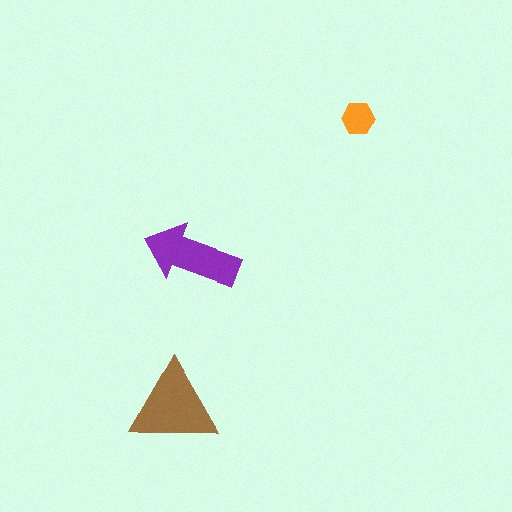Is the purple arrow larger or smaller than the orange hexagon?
Larger.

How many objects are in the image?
There are 3 objects in the image.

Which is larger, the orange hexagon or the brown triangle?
The brown triangle.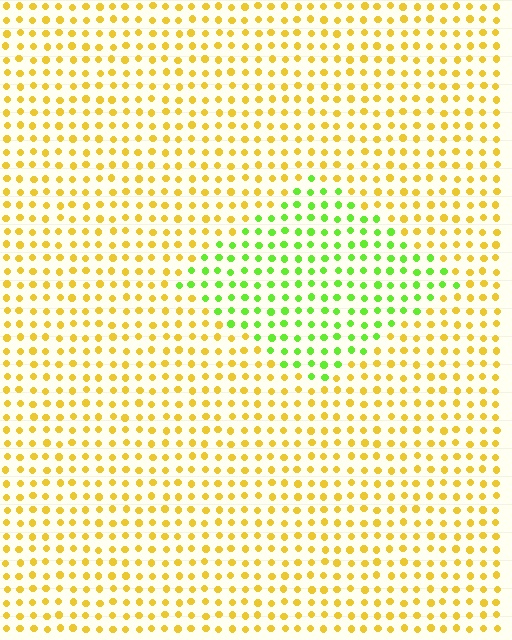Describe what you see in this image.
The image is filled with small yellow elements in a uniform arrangement. A diamond-shaped region is visible where the elements are tinted to a slightly different hue, forming a subtle color boundary.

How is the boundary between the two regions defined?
The boundary is defined purely by a slight shift in hue (about 56 degrees). Spacing, size, and orientation are identical on both sides.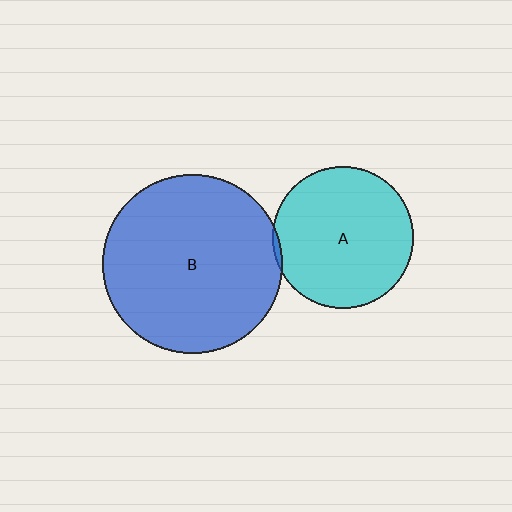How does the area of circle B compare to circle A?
Approximately 1.6 times.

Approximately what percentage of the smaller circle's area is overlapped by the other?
Approximately 5%.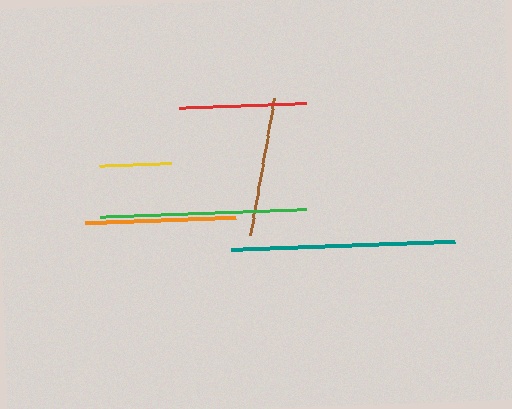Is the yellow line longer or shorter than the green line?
The green line is longer than the yellow line.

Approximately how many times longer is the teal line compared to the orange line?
The teal line is approximately 1.5 times the length of the orange line.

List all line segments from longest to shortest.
From longest to shortest: teal, green, orange, brown, red, yellow.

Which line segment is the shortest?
The yellow line is the shortest at approximately 72 pixels.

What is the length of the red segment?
The red segment is approximately 128 pixels long.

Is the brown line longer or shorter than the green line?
The green line is longer than the brown line.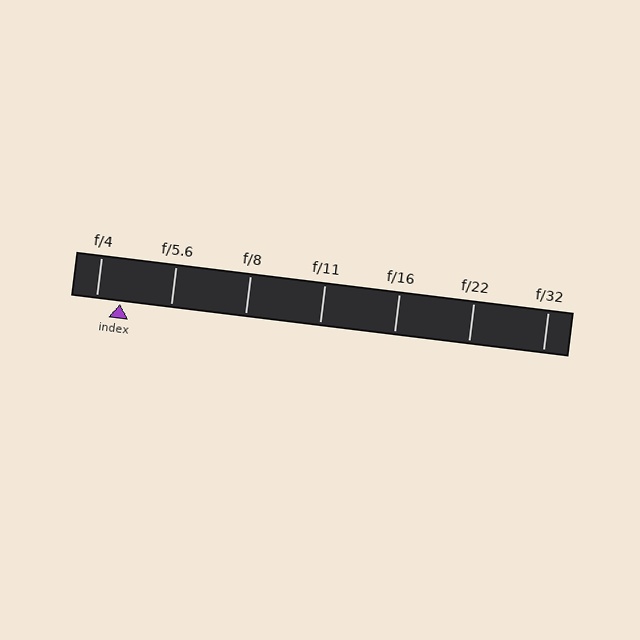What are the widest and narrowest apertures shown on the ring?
The widest aperture shown is f/4 and the narrowest is f/32.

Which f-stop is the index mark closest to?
The index mark is closest to f/4.